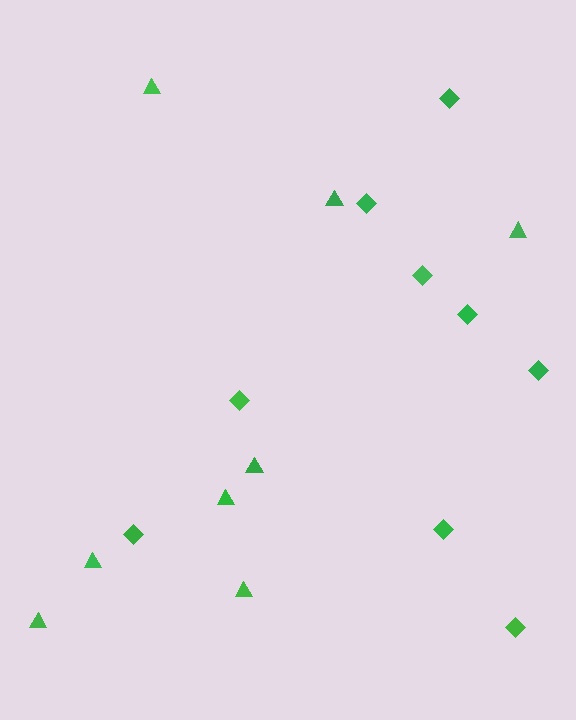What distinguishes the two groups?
There are 2 groups: one group of diamonds (9) and one group of triangles (8).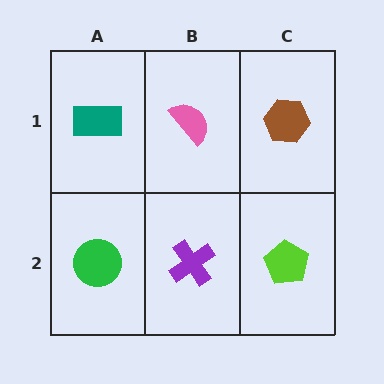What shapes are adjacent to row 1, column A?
A green circle (row 2, column A), a pink semicircle (row 1, column B).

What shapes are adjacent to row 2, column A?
A teal rectangle (row 1, column A), a purple cross (row 2, column B).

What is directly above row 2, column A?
A teal rectangle.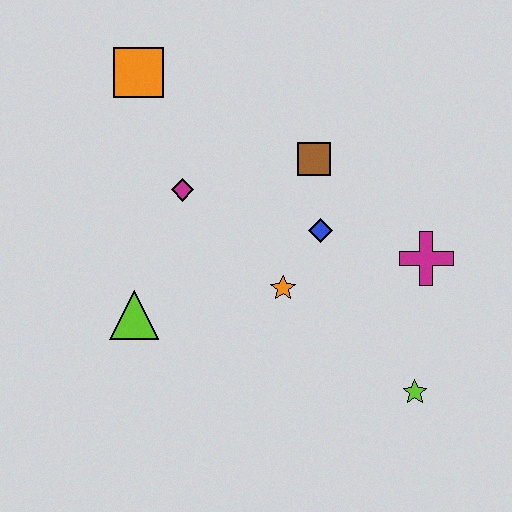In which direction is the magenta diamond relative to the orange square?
The magenta diamond is below the orange square.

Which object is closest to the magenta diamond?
The orange square is closest to the magenta diamond.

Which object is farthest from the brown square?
The lime star is farthest from the brown square.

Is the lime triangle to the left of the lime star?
Yes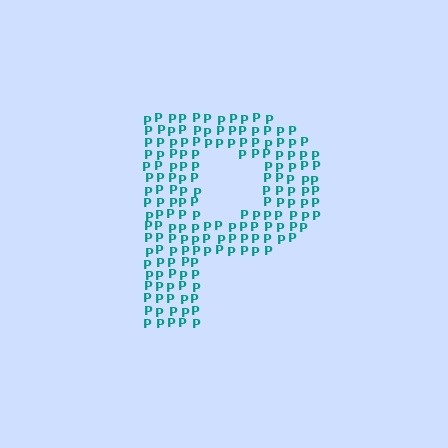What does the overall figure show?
The overall figure shows the letter P.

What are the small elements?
The small elements are letter P's.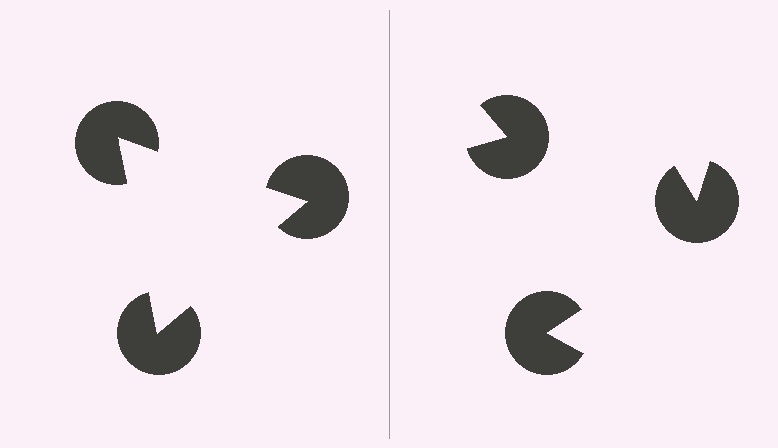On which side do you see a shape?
An illusory triangle appears on the left side. On the right side the wedge cuts are rotated, so no coherent shape forms.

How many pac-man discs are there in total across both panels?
6 — 3 on each side.